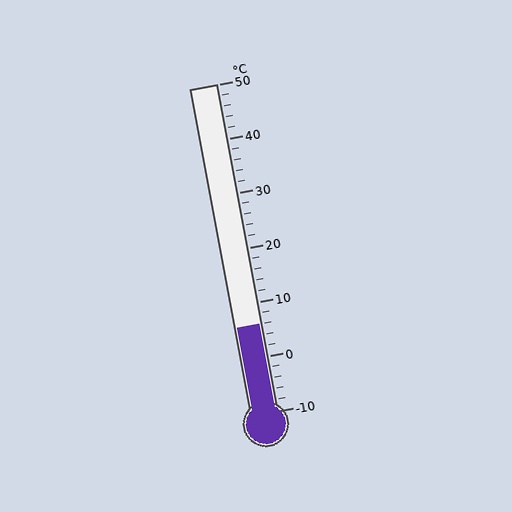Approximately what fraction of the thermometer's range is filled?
The thermometer is filled to approximately 25% of its range.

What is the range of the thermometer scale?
The thermometer scale ranges from -10°C to 50°C.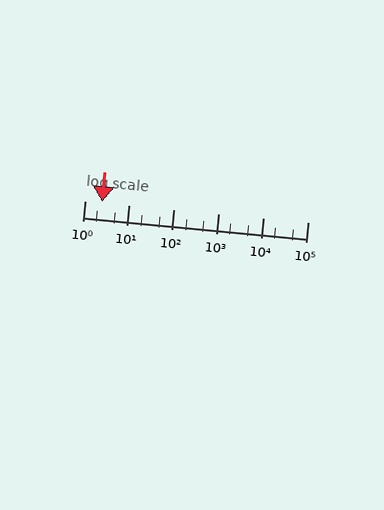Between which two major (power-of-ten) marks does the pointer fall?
The pointer is between 1 and 10.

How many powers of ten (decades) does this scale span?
The scale spans 5 decades, from 1 to 100000.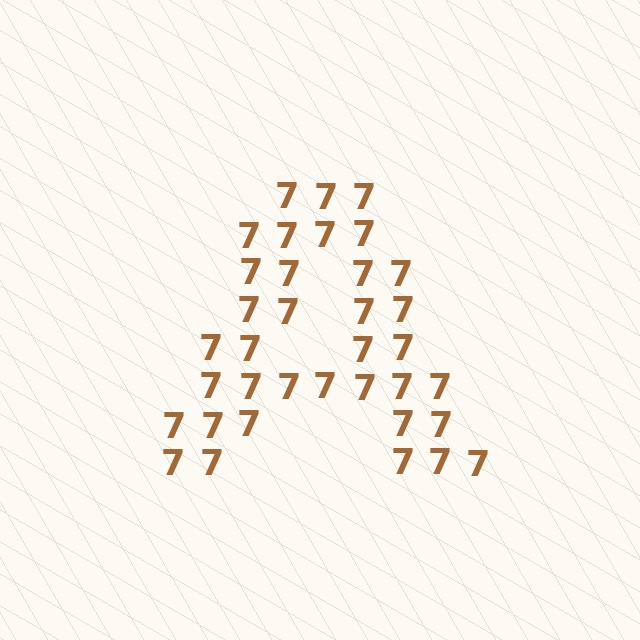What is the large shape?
The large shape is the letter A.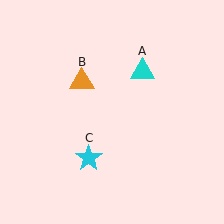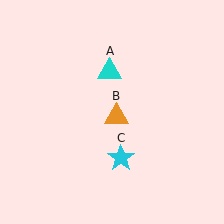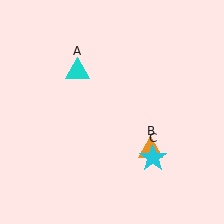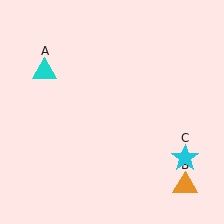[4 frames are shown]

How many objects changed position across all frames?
3 objects changed position: cyan triangle (object A), orange triangle (object B), cyan star (object C).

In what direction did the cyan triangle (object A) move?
The cyan triangle (object A) moved left.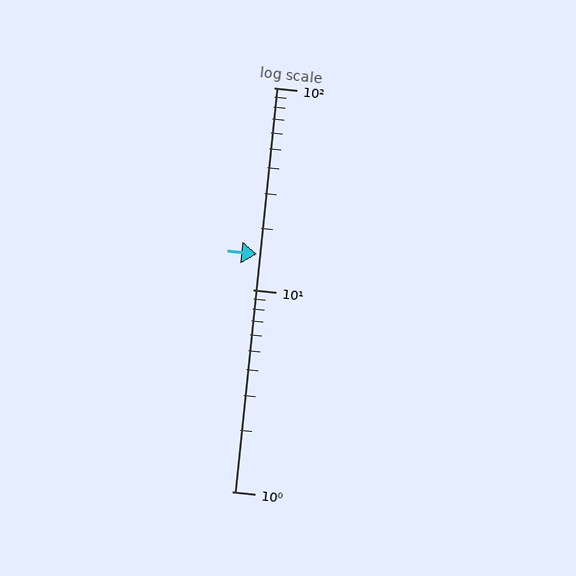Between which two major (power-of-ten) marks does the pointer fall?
The pointer is between 10 and 100.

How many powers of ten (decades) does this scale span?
The scale spans 2 decades, from 1 to 100.